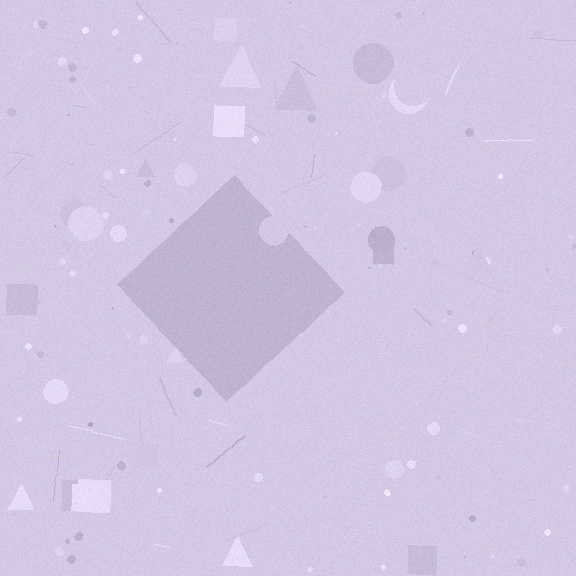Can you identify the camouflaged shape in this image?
The camouflaged shape is a diamond.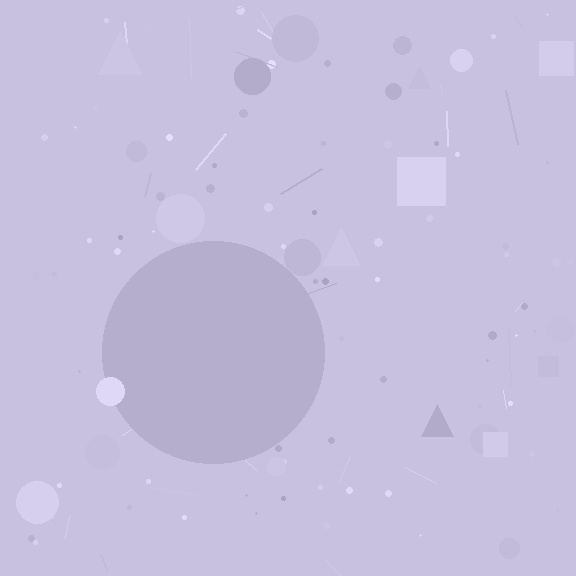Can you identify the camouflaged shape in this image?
The camouflaged shape is a circle.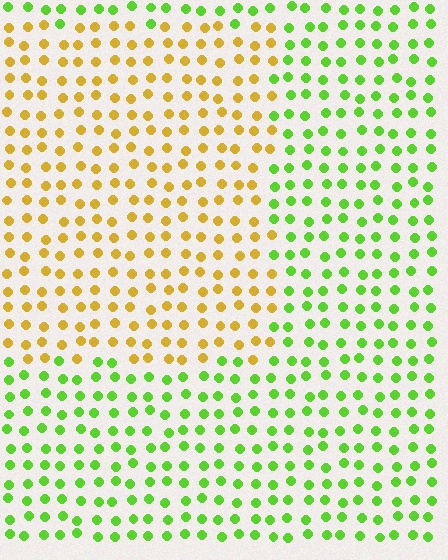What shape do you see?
I see a rectangle.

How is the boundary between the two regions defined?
The boundary is defined purely by a slight shift in hue (about 58 degrees). Spacing, size, and orientation are identical on both sides.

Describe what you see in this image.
The image is filled with small lime elements in a uniform arrangement. A rectangle-shaped region is visible where the elements are tinted to a slightly different hue, forming a subtle color boundary.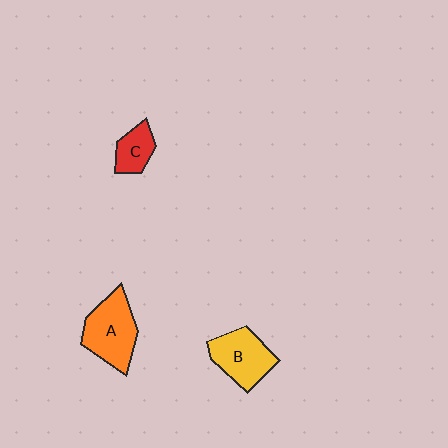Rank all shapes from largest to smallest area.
From largest to smallest: A (orange), B (yellow), C (red).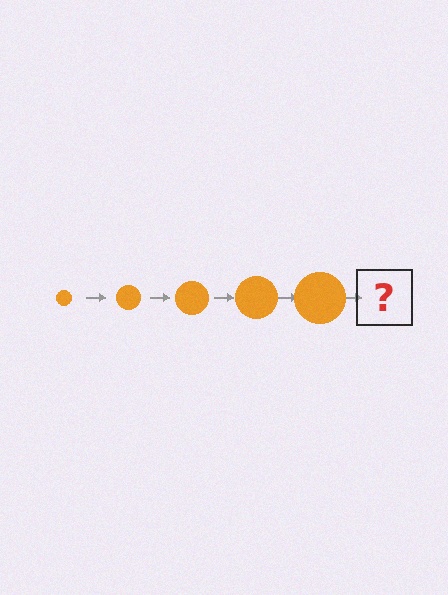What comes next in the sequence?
The next element should be an orange circle, larger than the previous one.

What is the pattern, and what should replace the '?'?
The pattern is that the circle gets progressively larger each step. The '?' should be an orange circle, larger than the previous one.